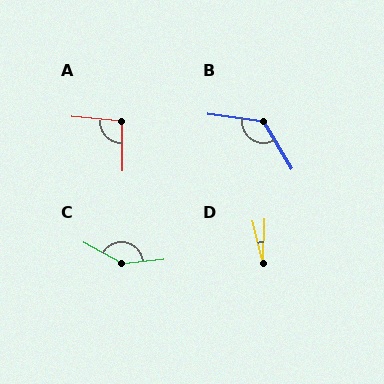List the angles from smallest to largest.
D (16°), A (95°), B (129°), C (145°).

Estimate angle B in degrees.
Approximately 129 degrees.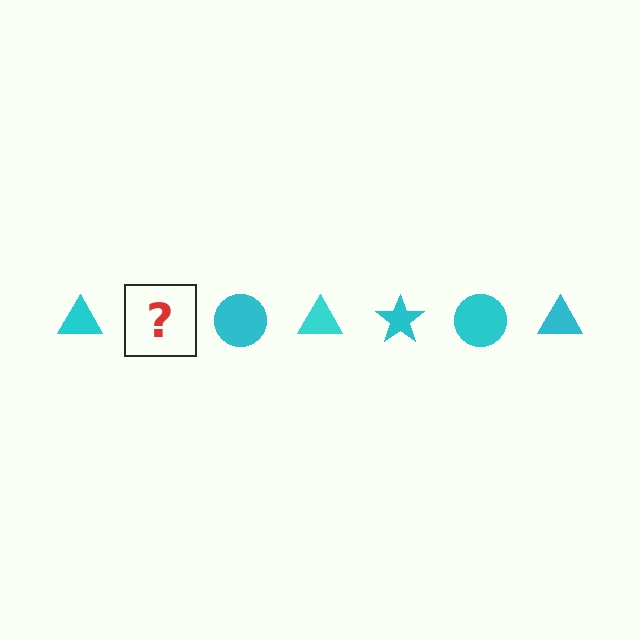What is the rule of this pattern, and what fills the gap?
The rule is that the pattern cycles through triangle, star, circle shapes in cyan. The gap should be filled with a cyan star.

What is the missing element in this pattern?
The missing element is a cyan star.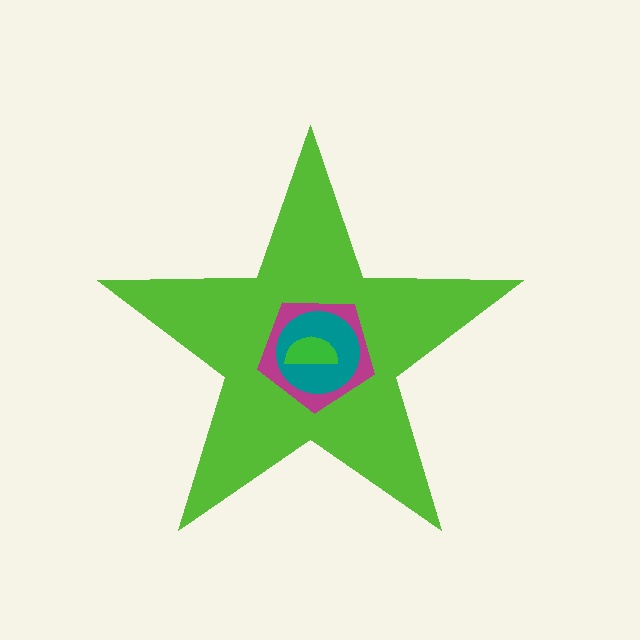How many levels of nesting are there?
4.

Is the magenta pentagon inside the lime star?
Yes.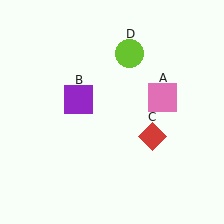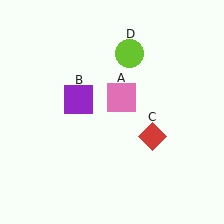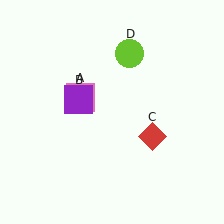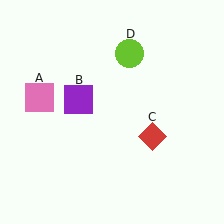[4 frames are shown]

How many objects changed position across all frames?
1 object changed position: pink square (object A).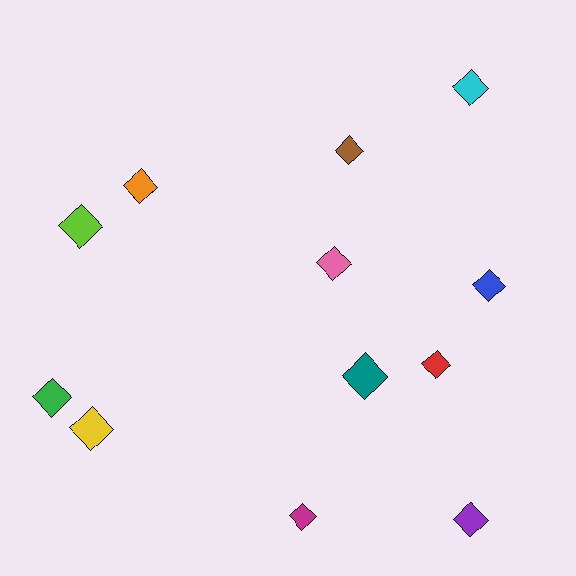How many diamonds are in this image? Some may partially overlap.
There are 12 diamonds.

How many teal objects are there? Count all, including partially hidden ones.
There is 1 teal object.